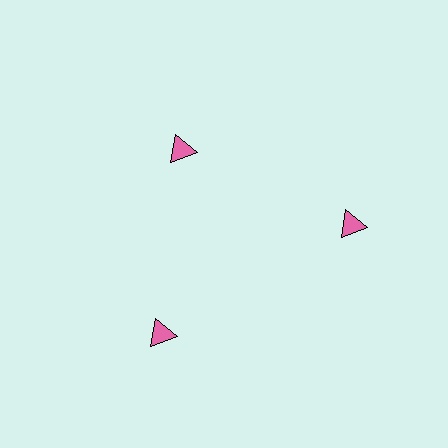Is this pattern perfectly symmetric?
No. The 3 pink triangles are arranged in a ring, but one element near the 11 o'clock position is pulled inward toward the center, breaking the 3-fold rotational symmetry.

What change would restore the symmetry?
The symmetry would be restored by moving it outward, back onto the ring so that all 3 triangles sit at equal angles and equal distance from the center.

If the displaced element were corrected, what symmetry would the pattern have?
It would have 3-fold rotational symmetry — the pattern would map onto itself every 120 degrees.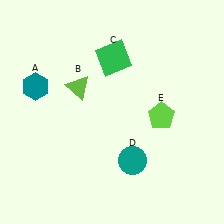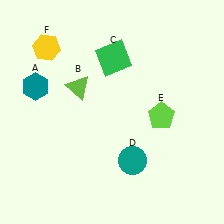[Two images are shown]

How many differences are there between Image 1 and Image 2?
There is 1 difference between the two images.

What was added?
A yellow hexagon (F) was added in Image 2.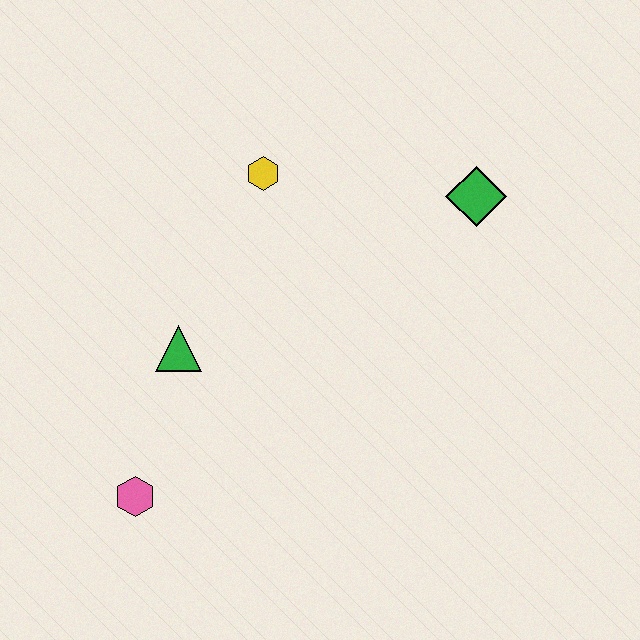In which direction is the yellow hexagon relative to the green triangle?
The yellow hexagon is above the green triangle.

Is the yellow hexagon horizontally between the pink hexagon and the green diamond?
Yes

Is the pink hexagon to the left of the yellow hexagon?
Yes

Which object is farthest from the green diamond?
The pink hexagon is farthest from the green diamond.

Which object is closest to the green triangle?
The pink hexagon is closest to the green triangle.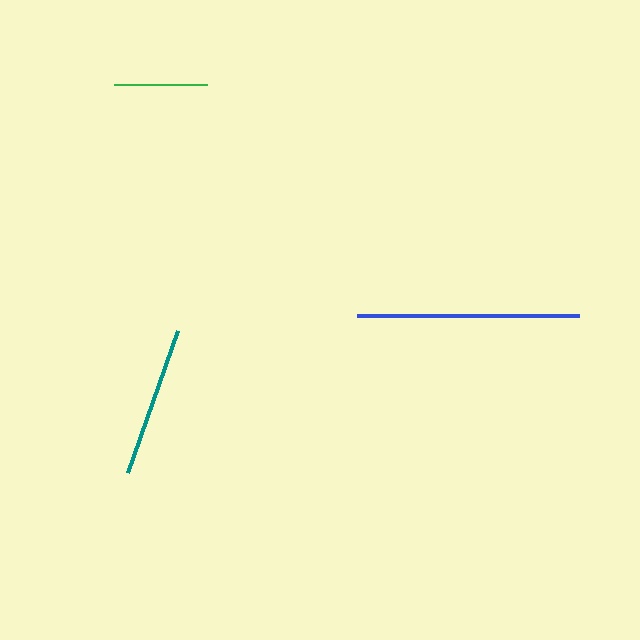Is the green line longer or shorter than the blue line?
The blue line is longer than the green line.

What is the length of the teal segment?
The teal segment is approximately 150 pixels long.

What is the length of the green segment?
The green segment is approximately 94 pixels long.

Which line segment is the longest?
The blue line is the longest at approximately 222 pixels.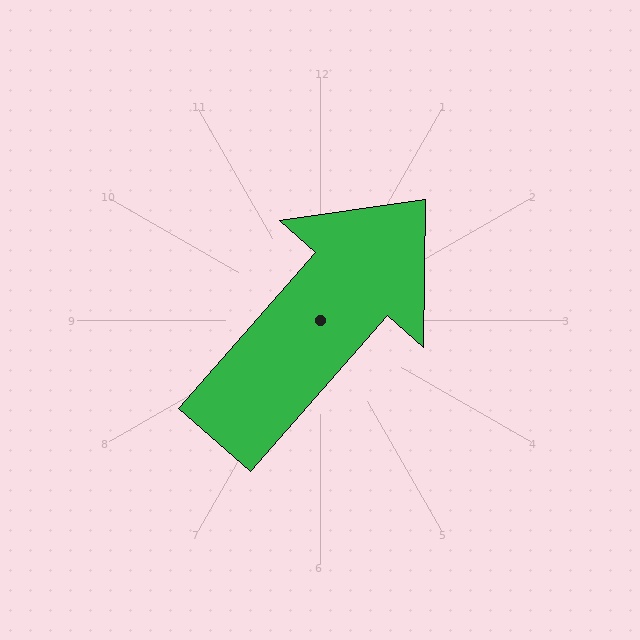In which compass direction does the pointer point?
Northeast.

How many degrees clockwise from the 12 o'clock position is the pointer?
Approximately 41 degrees.